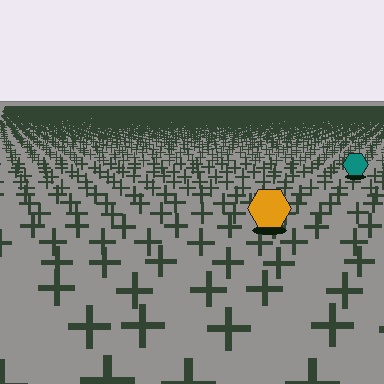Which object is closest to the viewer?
The orange hexagon is closest. The texture marks near it are larger and more spread out.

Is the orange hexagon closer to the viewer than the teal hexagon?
Yes. The orange hexagon is closer — you can tell from the texture gradient: the ground texture is coarser near it.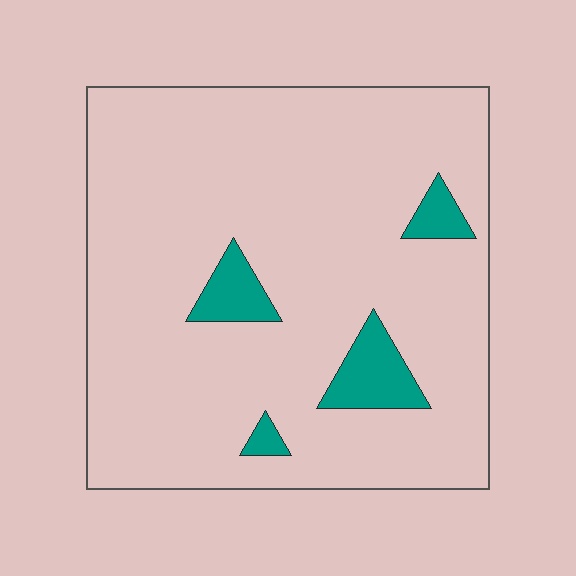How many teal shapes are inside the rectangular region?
4.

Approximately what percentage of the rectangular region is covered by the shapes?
Approximately 10%.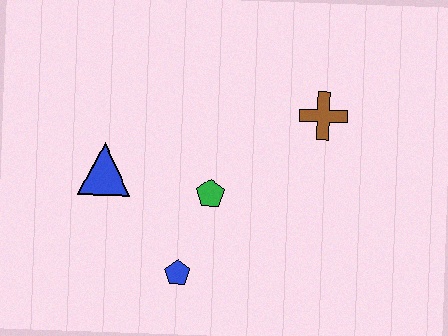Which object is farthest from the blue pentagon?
The brown cross is farthest from the blue pentagon.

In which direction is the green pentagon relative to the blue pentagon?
The green pentagon is above the blue pentagon.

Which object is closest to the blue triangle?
The green pentagon is closest to the blue triangle.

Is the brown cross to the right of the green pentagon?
Yes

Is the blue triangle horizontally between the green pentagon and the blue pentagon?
No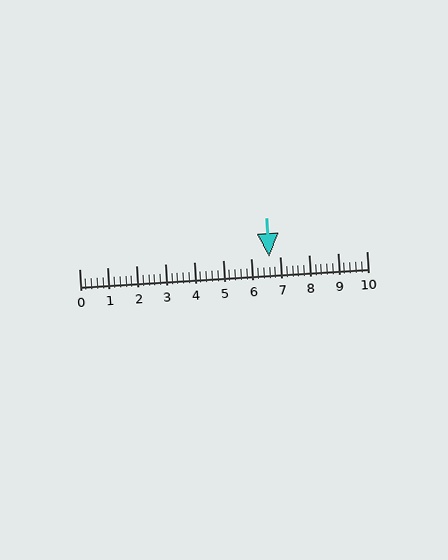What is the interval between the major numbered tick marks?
The major tick marks are spaced 1 units apart.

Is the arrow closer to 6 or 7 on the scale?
The arrow is closer to 7.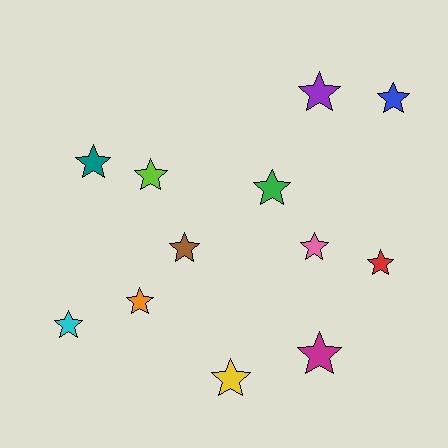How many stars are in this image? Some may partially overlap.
There are 12 stars.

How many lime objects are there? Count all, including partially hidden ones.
There is 1 lime object.